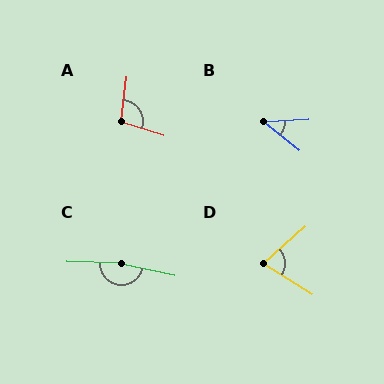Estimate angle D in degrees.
Approximately 73 degrees.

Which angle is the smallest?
B, at approximately 41 degrees.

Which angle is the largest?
C, at approximately 169 degrees.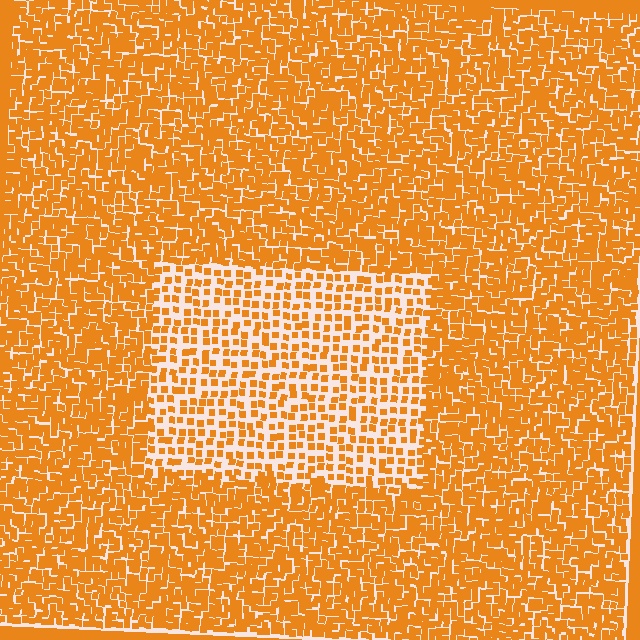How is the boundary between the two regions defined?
The boundary is defined by a change in element density (approximately 2.1x ratio). All elements are the same color, size, and shape.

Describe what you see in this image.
The image contains small orange elements arranged at two different densities. A rectangle-shaped region is visible where the elements are less densely packed than the surrounding area.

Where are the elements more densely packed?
The elements are more densely packed outside the rectangle boundary.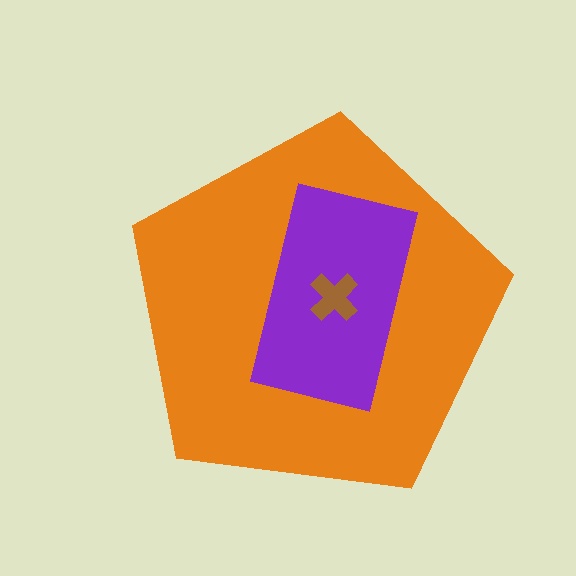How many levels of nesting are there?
3.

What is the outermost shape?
The orange pentagon.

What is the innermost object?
The brown cross.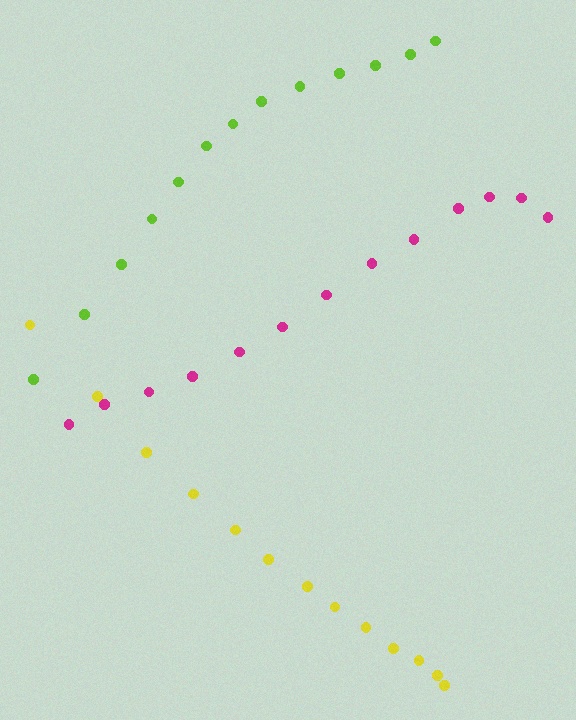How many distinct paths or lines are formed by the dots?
There are 3 distinct paths.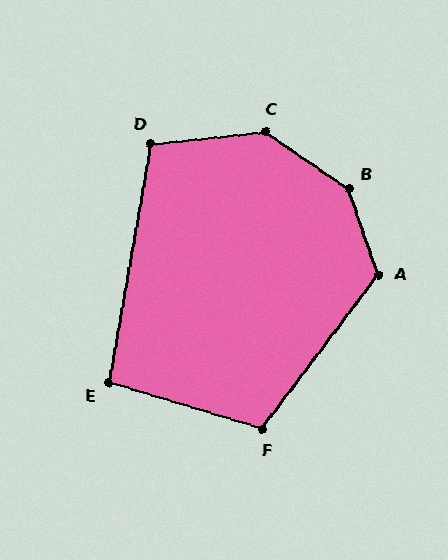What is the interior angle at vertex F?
Approximately 110 degrees (obtuse).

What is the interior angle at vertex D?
Approximately 106 degrees (obtuse).